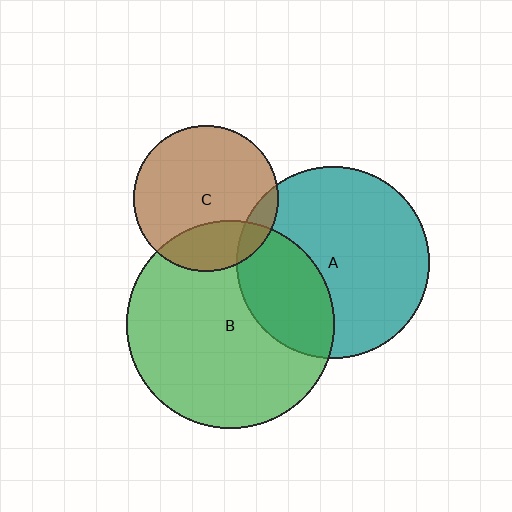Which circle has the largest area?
Circle B (green).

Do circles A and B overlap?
Yes.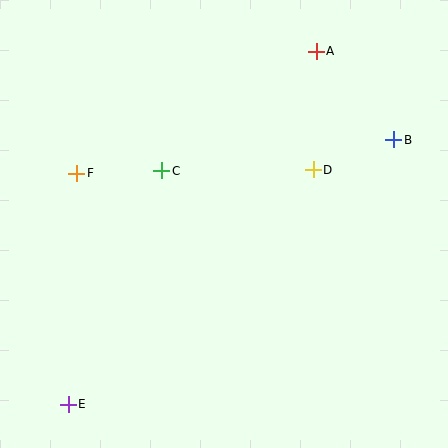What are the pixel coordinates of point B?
Point B is at (394, 140).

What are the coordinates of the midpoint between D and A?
The midpoint between D and A is at (315, 110).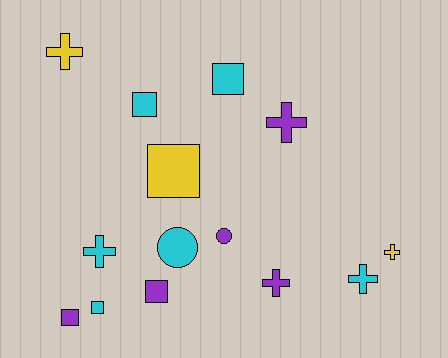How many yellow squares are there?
There is 1 yellow square.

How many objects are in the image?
There are 14 objects.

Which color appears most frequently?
Cyan, with 6 objects.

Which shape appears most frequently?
Square, with 6 objects.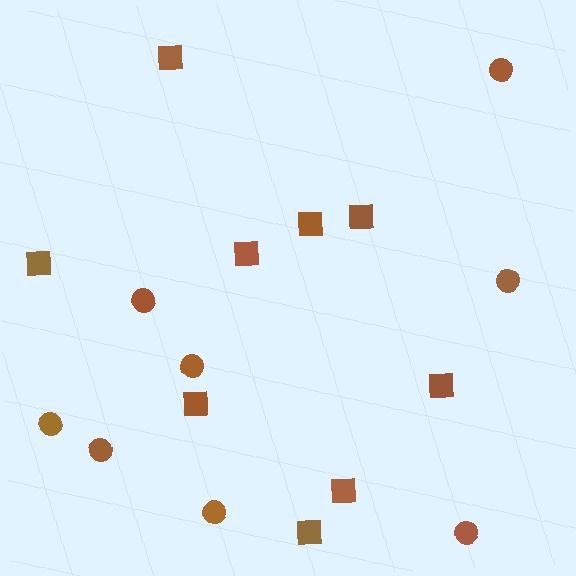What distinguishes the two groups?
There are 2 groups: one group of squares (9) and one group of circles (8).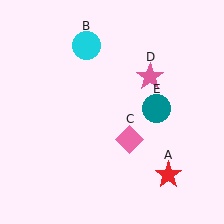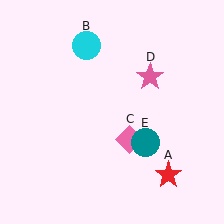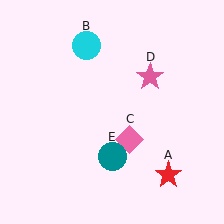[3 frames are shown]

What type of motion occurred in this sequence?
The teal circle (object E) rotated clockwise around the center of the scene.